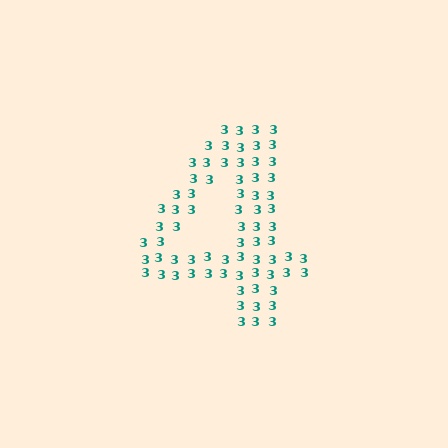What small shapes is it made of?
It is made of small digit 3's.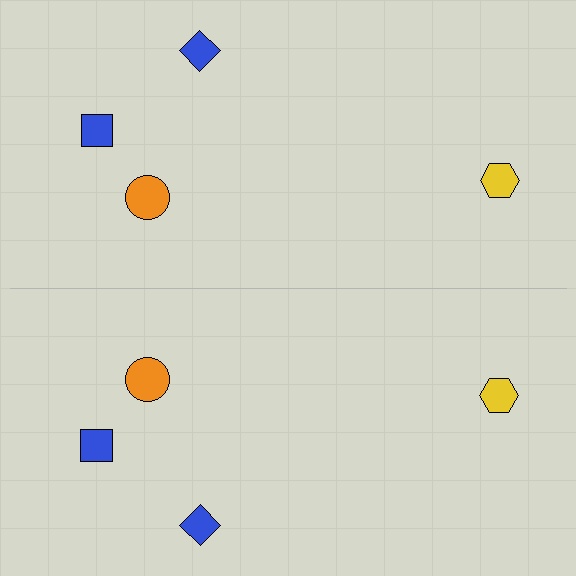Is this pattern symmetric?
Yes, this pattern has bilateral (reflection) symmetry.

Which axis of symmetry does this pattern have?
The pattern has a horizontal axis of symmetry running through the center of the image.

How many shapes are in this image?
There are 8 shapes in this image.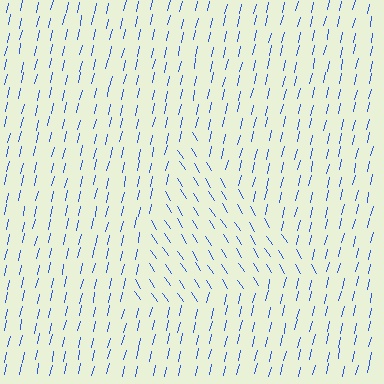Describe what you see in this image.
The image is filled with small blue line segments. A triangle region in the image has lines oriented differently from the surrounding lines, creating a visible texture boundary.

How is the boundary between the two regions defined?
The boundary is defined purely by a change in line orientation (approximately 45 degrees difference). All lines are the same color and thickness.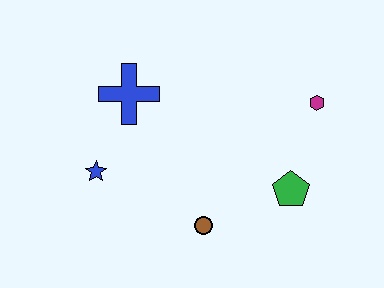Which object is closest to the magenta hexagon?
The green pentagon is closest to the magenta hexagon.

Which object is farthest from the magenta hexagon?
The blue star is farthest from the magenta hexagon.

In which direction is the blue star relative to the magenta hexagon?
The blue star is to the left of the magenta hexagon.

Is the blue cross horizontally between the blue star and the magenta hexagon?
Yes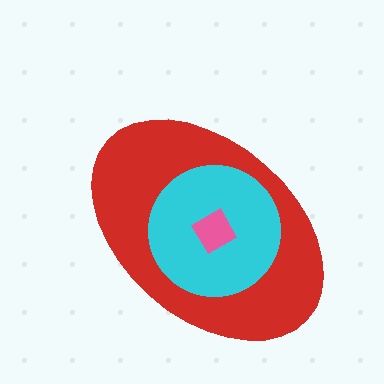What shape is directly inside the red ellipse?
The cyan circle.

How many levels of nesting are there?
3.